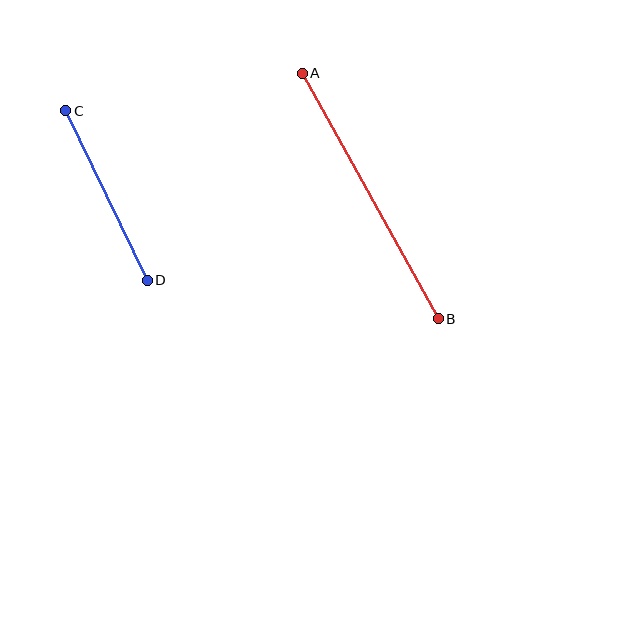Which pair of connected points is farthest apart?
Points A and B are farthest apart.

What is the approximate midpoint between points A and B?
The midpoint is at approximately (370, 196) pixels.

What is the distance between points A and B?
The distance is approximately 281 pixels.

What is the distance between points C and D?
The distance is approximately 188 pixels.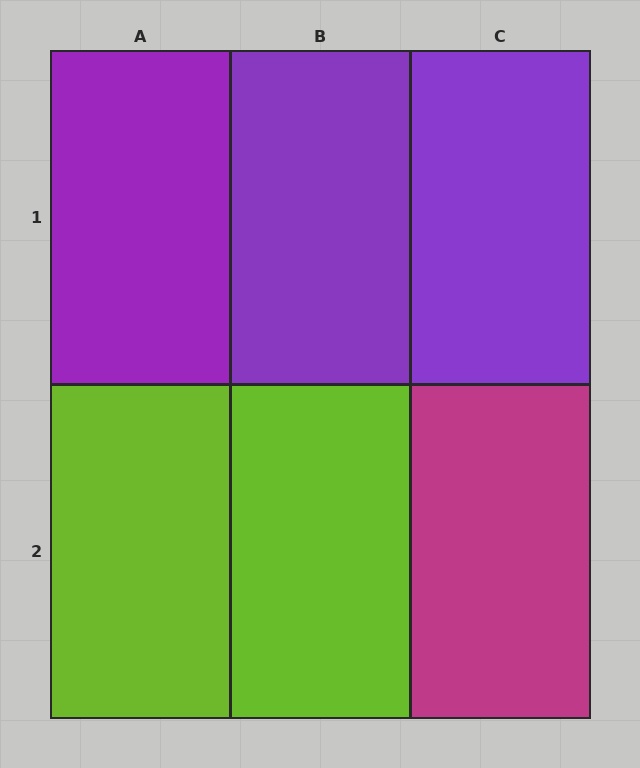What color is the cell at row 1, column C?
Purple.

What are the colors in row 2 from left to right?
Lime, lime, magenta.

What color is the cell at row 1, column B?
Purple.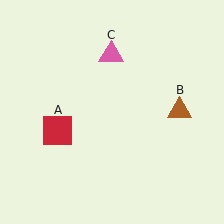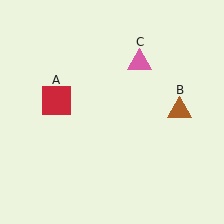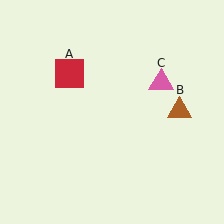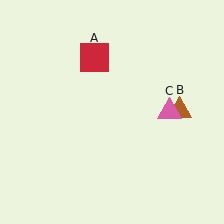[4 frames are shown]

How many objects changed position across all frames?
2 objects changed position: red square (object A), pink triangle (object C).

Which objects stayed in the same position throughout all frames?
Brown triangle (object B) remained stationary.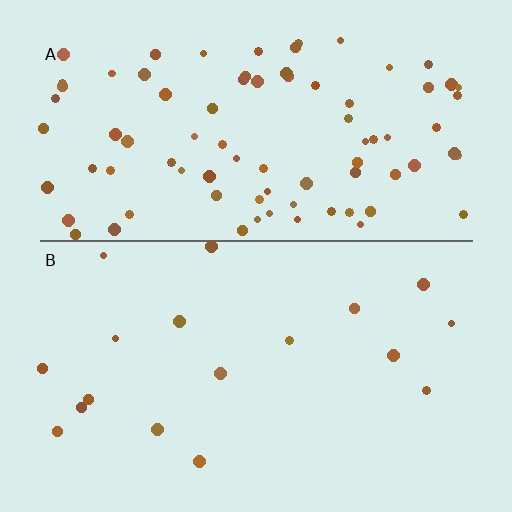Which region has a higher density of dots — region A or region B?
A (the top).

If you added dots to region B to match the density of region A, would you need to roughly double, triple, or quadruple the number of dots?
Approximately quadruple.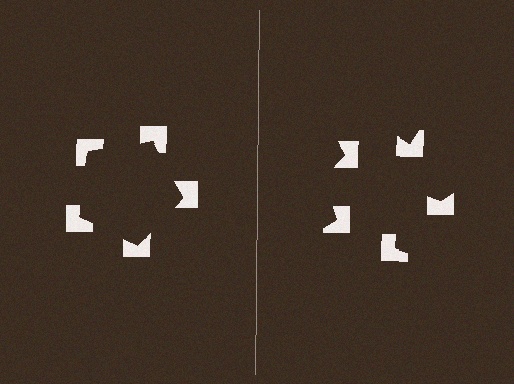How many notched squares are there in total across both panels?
10 — 5 on each side.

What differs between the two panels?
The notched squares are positioned identically on both sides; only the wedge orientations differ. On the left they align to a pentagon; on the right they are misaligned.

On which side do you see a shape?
An illusory pentagon appears on the left side. On the right side the wedge cuts are rotated, so no coherent shape forms.